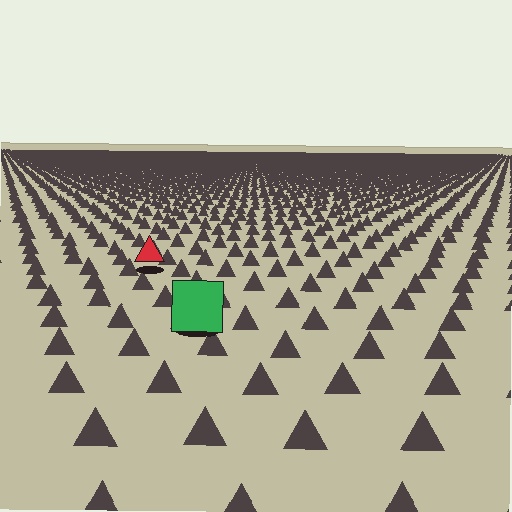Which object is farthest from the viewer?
The red triangle is farthest from the viewer. It appears smaller and the ground texture around it is denser.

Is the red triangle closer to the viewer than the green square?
No. The green square is closer — you can tell from the texture gradient: the ground texture is coarser near it.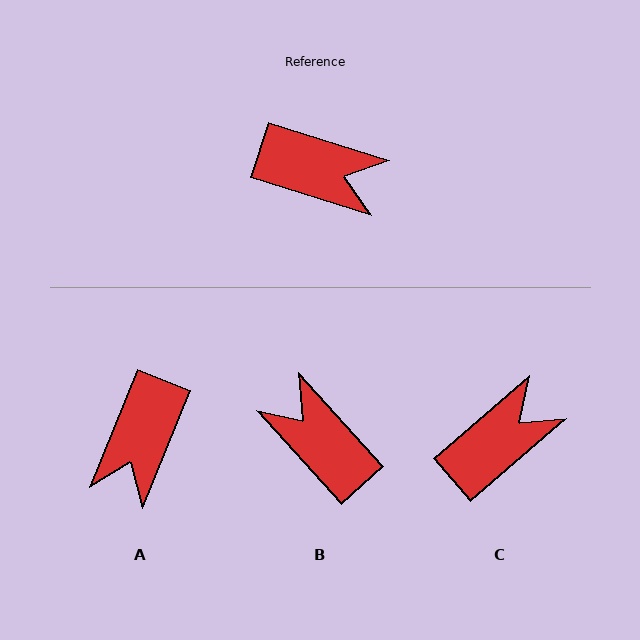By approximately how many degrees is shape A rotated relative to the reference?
Approximately 94 degrees clockwise.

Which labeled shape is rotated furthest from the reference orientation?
B, about 150 degrees away.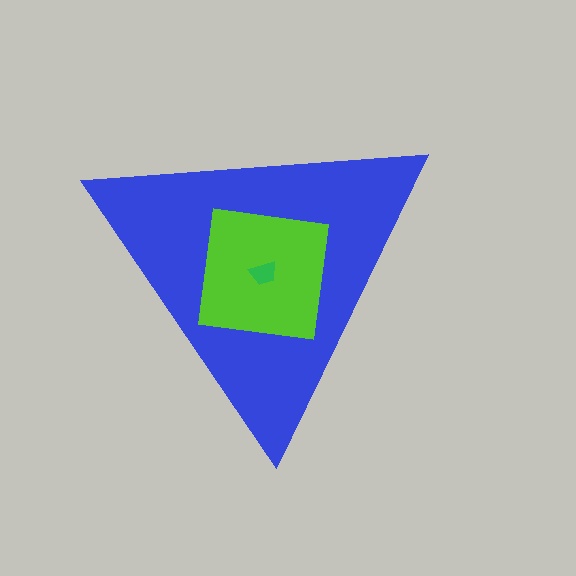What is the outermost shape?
The blue triangle.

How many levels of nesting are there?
3.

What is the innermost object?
The green trapezoid.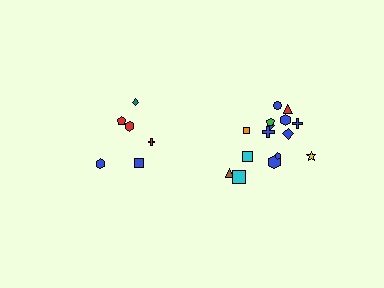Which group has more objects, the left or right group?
The right group.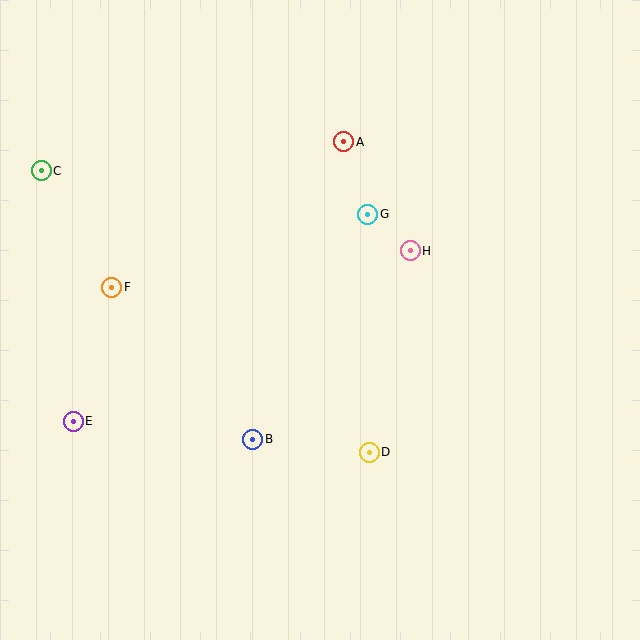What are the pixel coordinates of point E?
Point E is at (73, 421).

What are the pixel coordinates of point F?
Point F is at (112, 287).